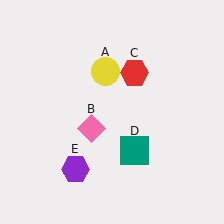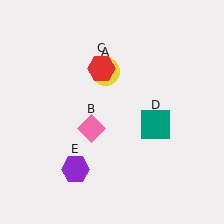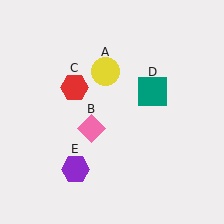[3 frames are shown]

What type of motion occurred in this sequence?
The red hexagon (object C), teal square (object D) rotated counterclockwise around the center of the scene.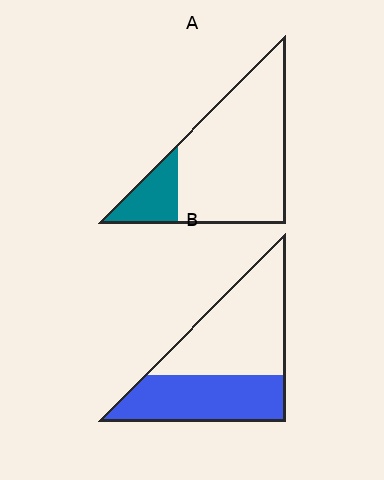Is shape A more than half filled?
No.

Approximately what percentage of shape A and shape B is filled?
A is approximately 20% and B is approximately 45%.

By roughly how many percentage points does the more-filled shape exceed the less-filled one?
By roughly 25 percentage points (B over A).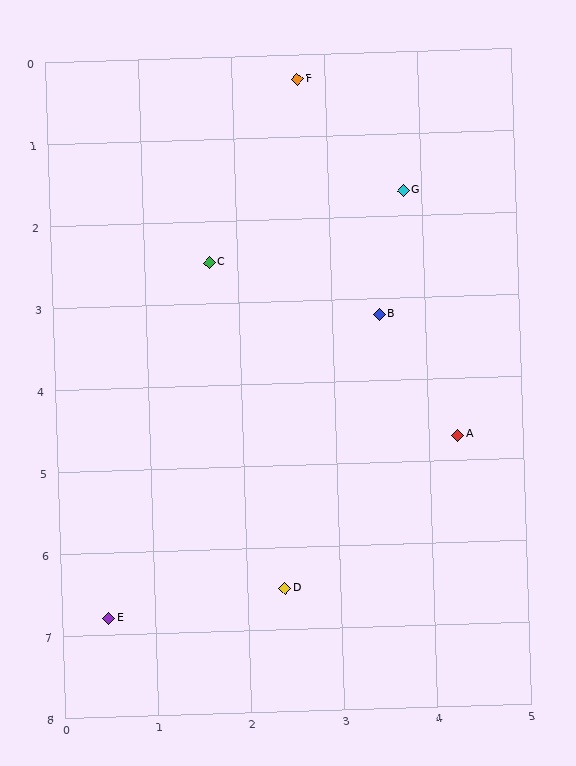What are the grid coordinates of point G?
Point G is at approximately (3.8, 1.7).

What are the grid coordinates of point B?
Point B is at approximately (3.5, 3.2).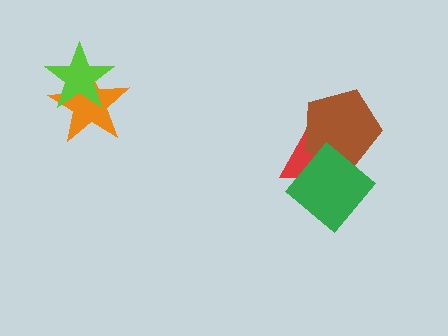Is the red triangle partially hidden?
Yes, it is partially covered by another shape.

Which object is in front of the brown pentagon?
The green diamond is in front of the brown pentagon.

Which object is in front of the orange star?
The lime star is in front of the orange star.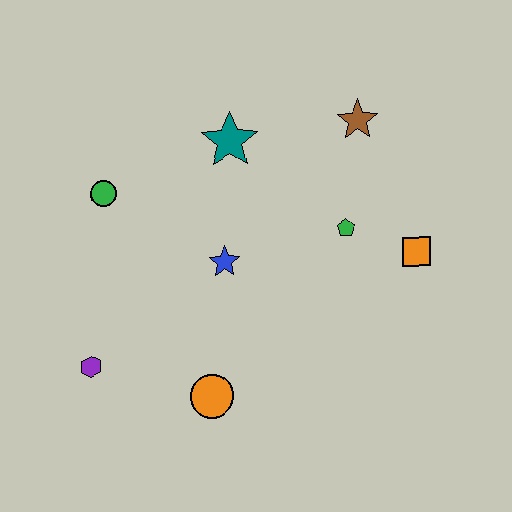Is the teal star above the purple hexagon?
Yes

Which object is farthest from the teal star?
The purple hexagon is farthest from the teal star.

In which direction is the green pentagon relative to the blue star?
The green pentagon is to the right of the blue star.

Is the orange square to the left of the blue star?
No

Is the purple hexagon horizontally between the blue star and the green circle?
No